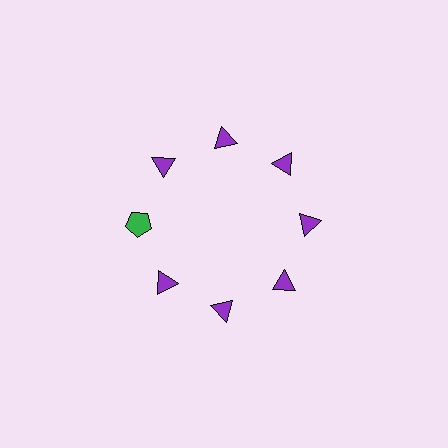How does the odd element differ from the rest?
It differs in both color (green instead of purple) and shape (pentagon instead of triangle).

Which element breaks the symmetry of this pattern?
The green pentagon at roughly the 9 o'clock position breaks the symmetry. All other shapes are purple triangles.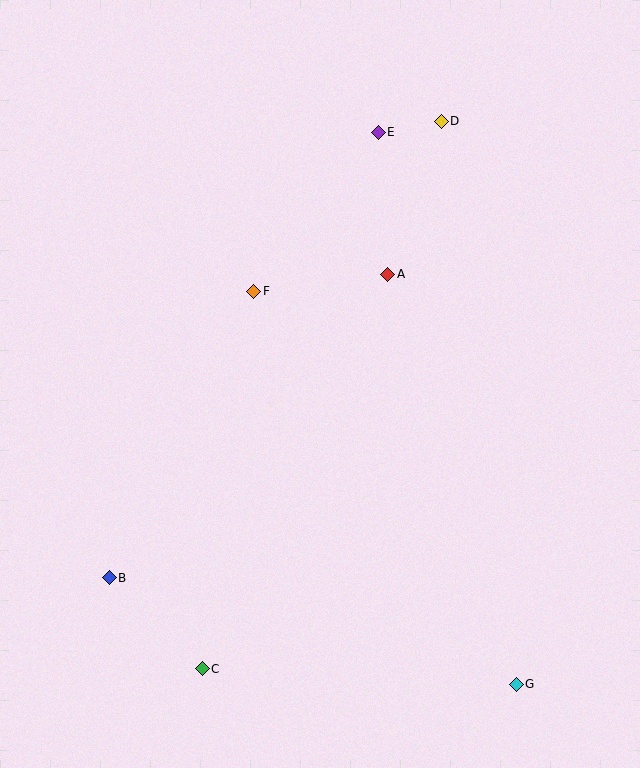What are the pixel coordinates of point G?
Point G is at (516, 684).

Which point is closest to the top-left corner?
Point F is closest to the top-left corner.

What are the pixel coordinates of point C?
Point C is at (202, 669).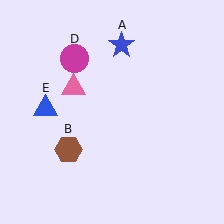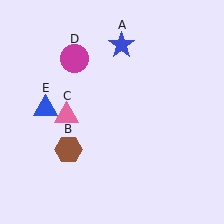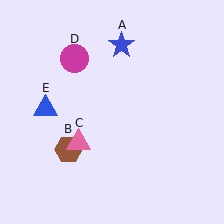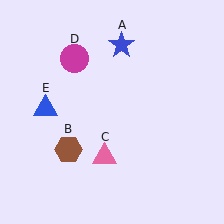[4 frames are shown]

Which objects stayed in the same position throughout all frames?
Blue star (object A) and brown hexagon (object B) and magenta circle (object D) and blue triangle (object E) remained stationary.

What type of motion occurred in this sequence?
The pink triangle (object C) rotated counterclockwise around the center of the scene.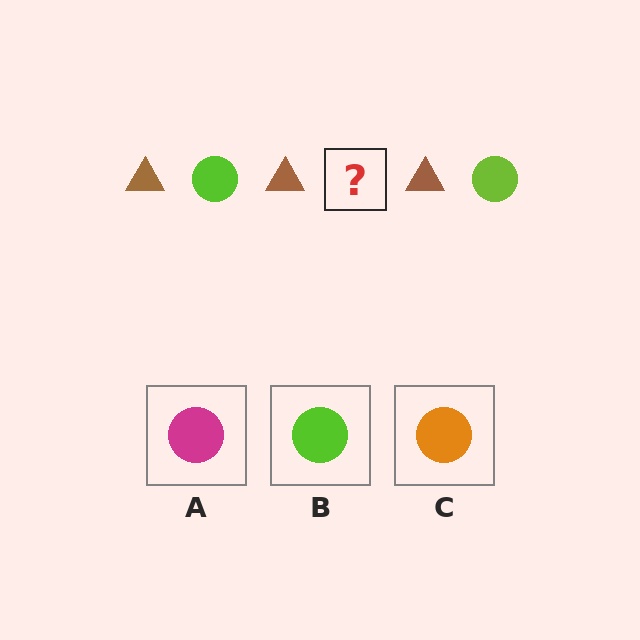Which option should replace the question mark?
Option B.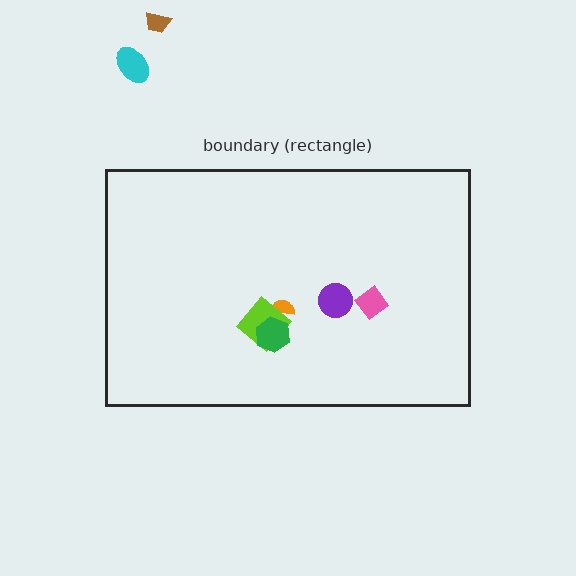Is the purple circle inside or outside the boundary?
Inside.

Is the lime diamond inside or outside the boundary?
Inside.